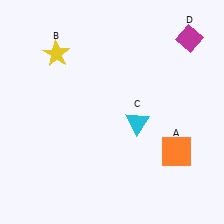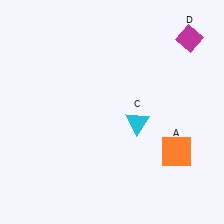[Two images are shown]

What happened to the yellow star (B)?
The yellow star (B) was removed in Image 2. It was in the top-left area of Image 1.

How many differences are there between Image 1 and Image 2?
There is 1 difference between the two images.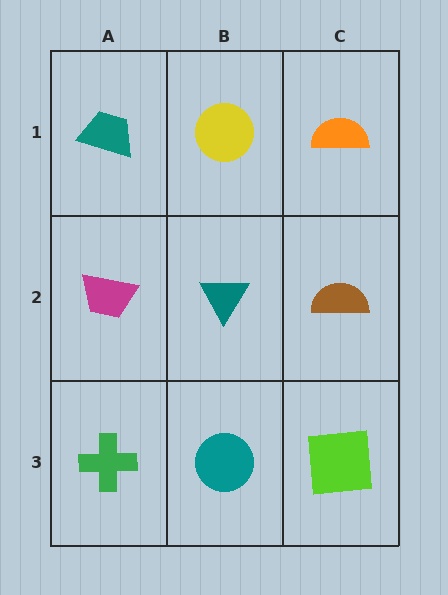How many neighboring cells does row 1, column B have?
3.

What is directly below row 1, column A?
A magenta trapezoid.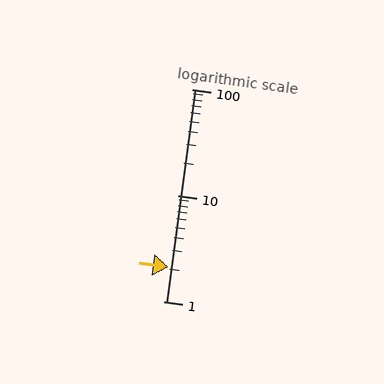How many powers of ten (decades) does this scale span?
The scale spans 2 decades, from 1 to 100.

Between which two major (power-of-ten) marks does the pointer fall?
The pointer is between 1 and 10.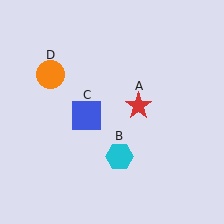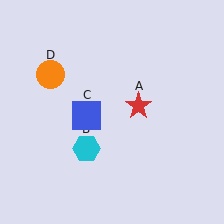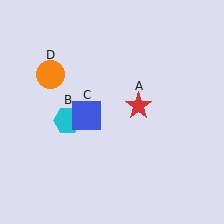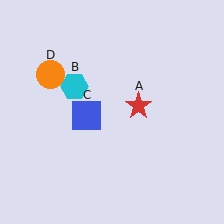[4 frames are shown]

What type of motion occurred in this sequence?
The cyan hexagon (object B) rotated clockwise around the center of the scene.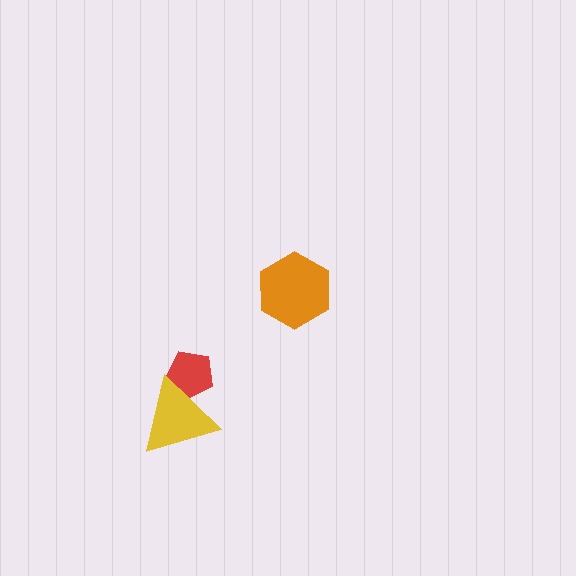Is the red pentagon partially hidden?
Yes, it is partially covered by another shape.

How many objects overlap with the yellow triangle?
1 object overlaps with the yellow triangle.